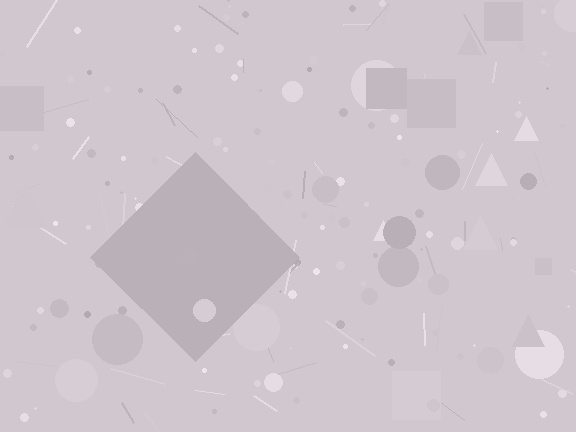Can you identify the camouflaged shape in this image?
The camouflaged shape is a diamond.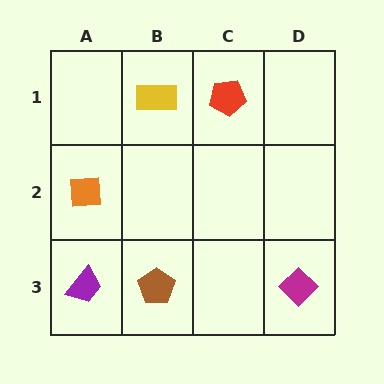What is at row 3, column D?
A magenta diamond.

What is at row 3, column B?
A brown pentagon.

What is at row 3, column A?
A purple trapezoid.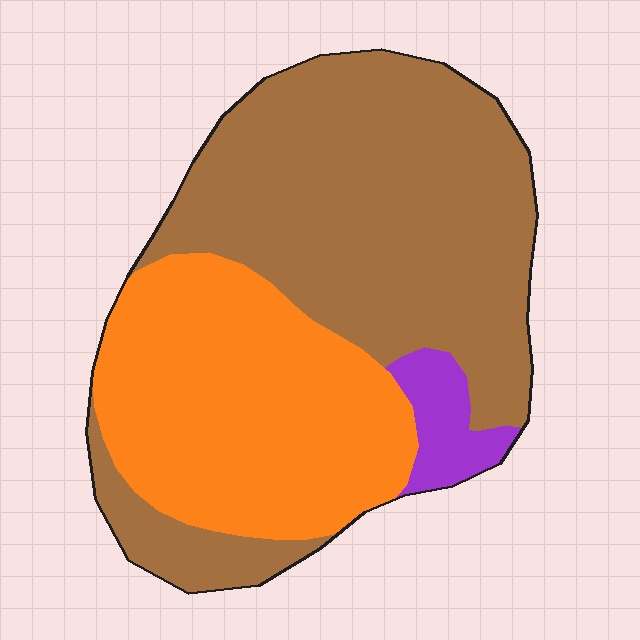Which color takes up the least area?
Purple, at roughly 5%.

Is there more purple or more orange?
Orange.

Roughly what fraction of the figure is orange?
Orange covers roughly 40% of the figure.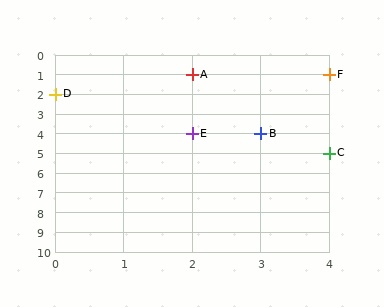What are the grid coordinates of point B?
Point B is at grid coordinates (3, 4).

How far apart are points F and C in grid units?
Points F and C are 4 rows apart.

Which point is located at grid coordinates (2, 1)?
Point A is at (2, 1).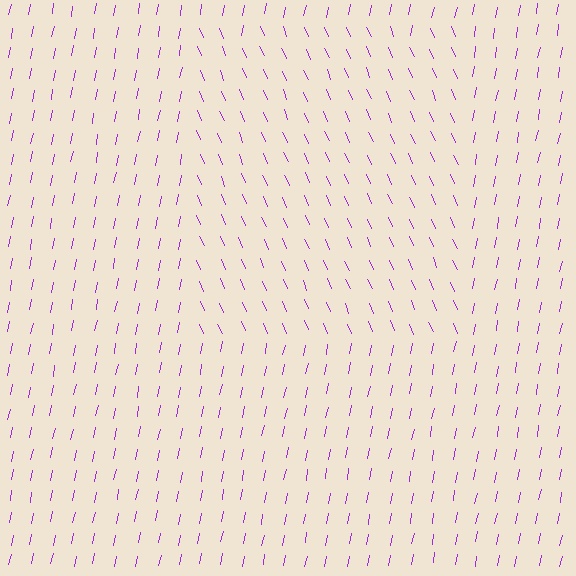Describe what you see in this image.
The image is filled with small purple line segments. A rectangle region in the image has lines oriented differently from the surrounding lines, creating a visible texture boundary.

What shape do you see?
I see a rectangle.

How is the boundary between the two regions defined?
The boundary is defined purely by a change in line orientation (approximately 35 degrees difference). All lines are the same color and thickness.